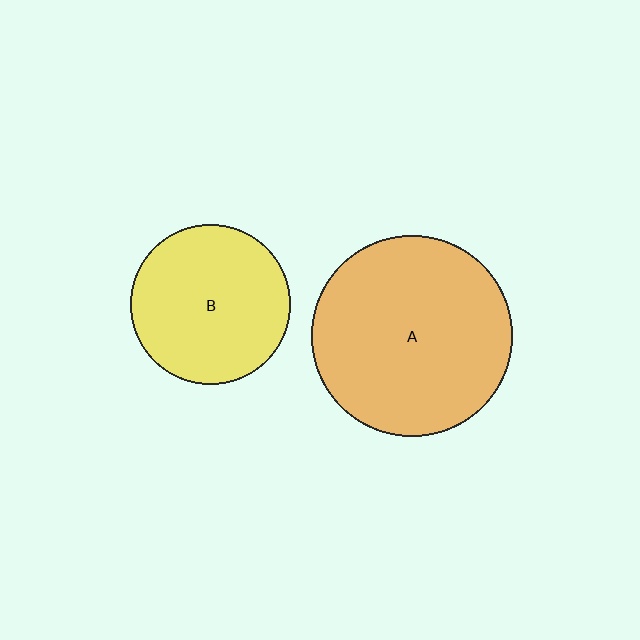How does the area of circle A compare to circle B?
Approximately 1.6 times.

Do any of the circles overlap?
No, none of the circles overlap.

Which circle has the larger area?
Circle A (orange).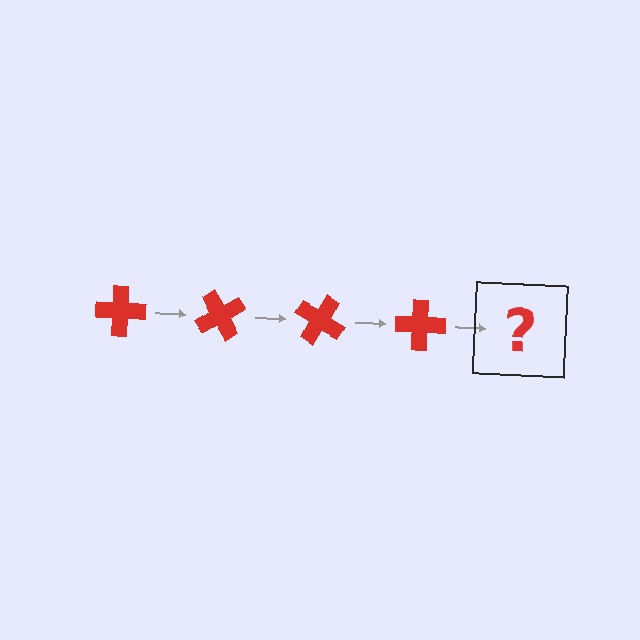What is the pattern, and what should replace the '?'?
The pattern is that the cross rotates 60 degrees each step. The '?' should be a red cross rotated 240 degrees.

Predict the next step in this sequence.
The next step is a red cross rotated 240 degrees.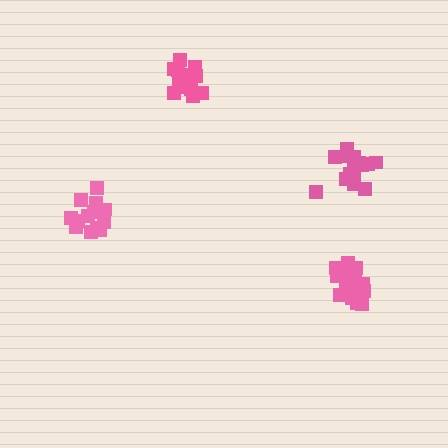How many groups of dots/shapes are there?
There are 4 groups.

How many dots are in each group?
Group 1: 16 dots, Group 2: 14 dots, Group 3: 15 dots, Group 4: 20 dots (65 total).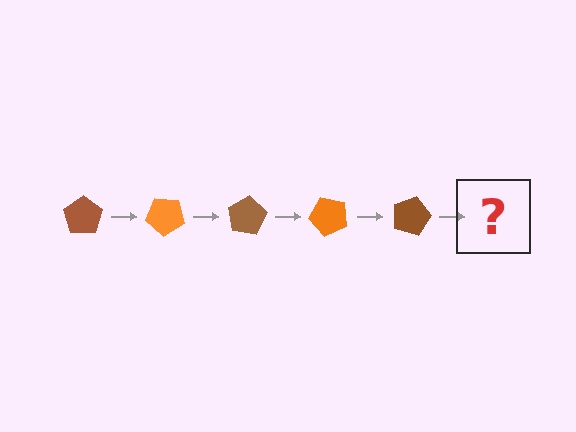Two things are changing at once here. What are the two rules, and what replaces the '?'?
The two rules are that it rotates 40 degrees each step and the color cycles through brown and orange. The '?' should be an orange pentagon, rotated 200 degrees from the start.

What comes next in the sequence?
The next element should be an orange pentagon, rotated 200 degrees from the start.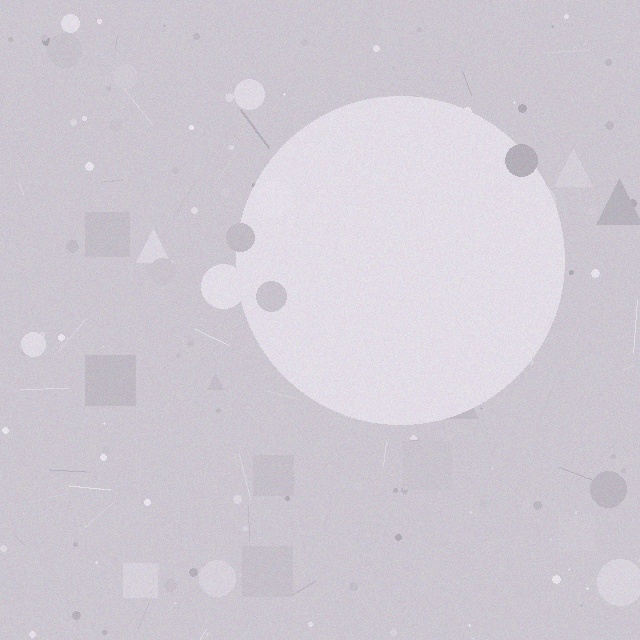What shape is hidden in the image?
A circle is hidden in the image.